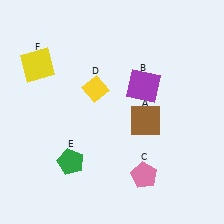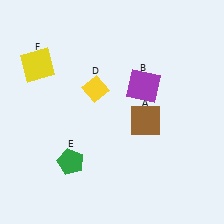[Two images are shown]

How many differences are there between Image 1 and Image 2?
There is 1 difference between the two images.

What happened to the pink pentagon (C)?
The pink pentagon (C) was removed in Image 2. It was in the bottom-right area of Image 1.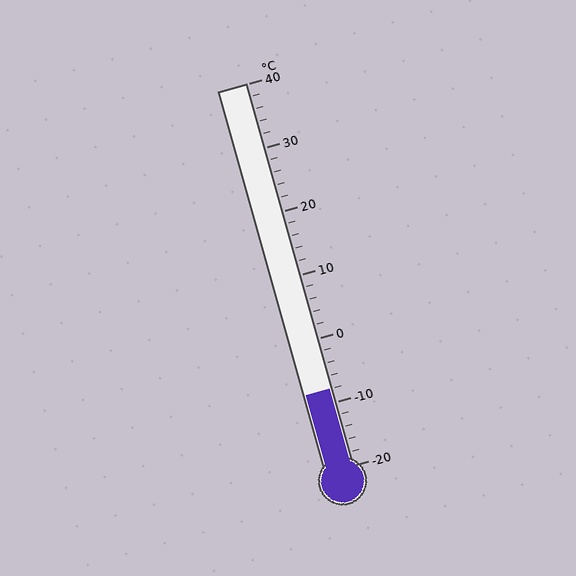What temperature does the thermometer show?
The thermometer shows approximately -8°C.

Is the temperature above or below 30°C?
The temperature is below 30°C.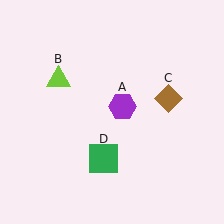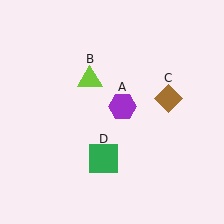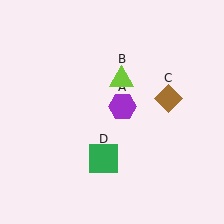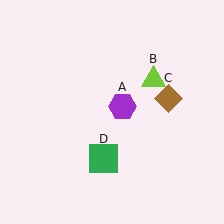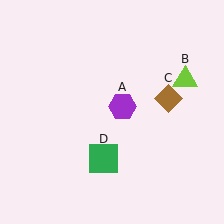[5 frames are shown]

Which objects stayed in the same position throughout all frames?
Purple hexagon (object A) and brown diamond (object C) and green square (object D) remained stationary.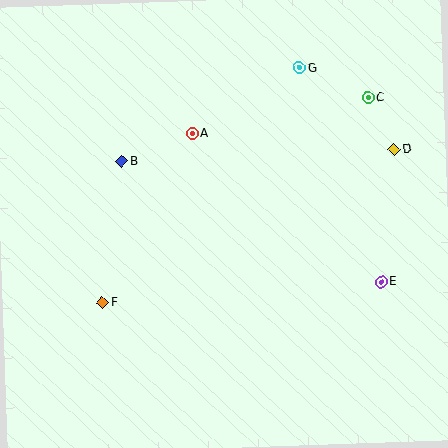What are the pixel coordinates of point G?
Point G is at (299, 68).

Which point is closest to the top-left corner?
Point B is closest to the top-left corner.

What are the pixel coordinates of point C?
Point C is at (368, 98).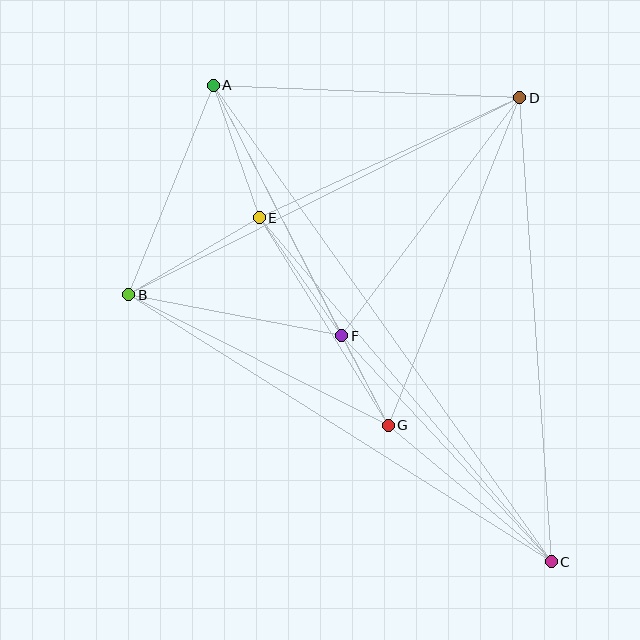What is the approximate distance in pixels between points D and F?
The distance between D and F is approximately 297 pixels.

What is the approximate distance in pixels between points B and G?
The distance between B and G is approximately 291 pixels.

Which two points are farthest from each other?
Points A and C are farthest from each other.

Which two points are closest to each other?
Points F and G are closest to each other.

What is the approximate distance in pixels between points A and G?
The distance between A and G is approximately 382 pixels.